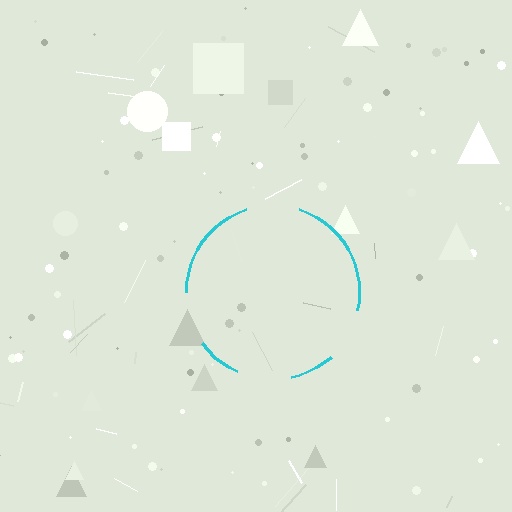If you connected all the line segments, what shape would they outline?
They would outline a circle.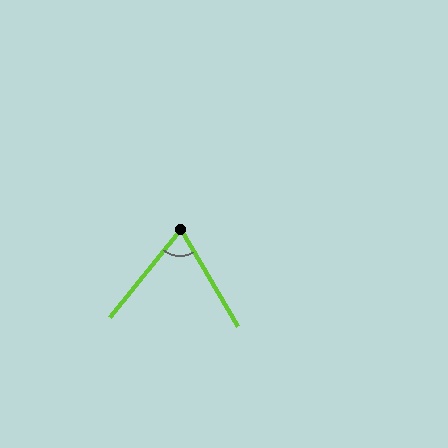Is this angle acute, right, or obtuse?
It is acute.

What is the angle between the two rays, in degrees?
Approximately 69 degrees.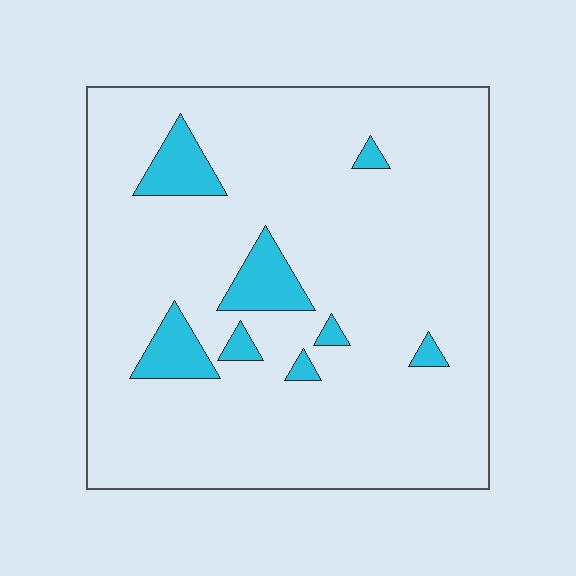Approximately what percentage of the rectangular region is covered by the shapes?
Approximately 10%.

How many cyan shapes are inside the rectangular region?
8.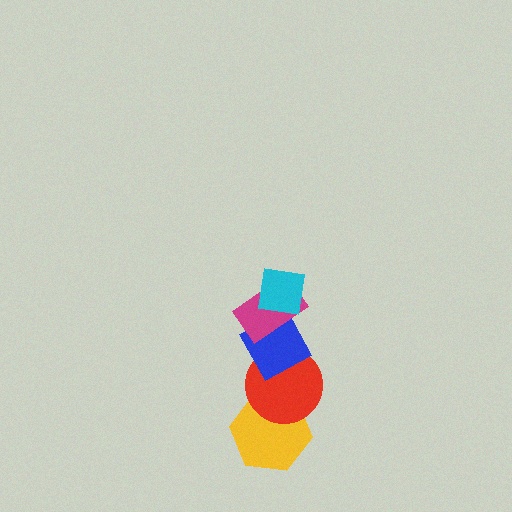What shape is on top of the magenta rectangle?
The cyan square is on top of the magenta rectangle.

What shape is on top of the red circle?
The blue diamond is on top of the red circle.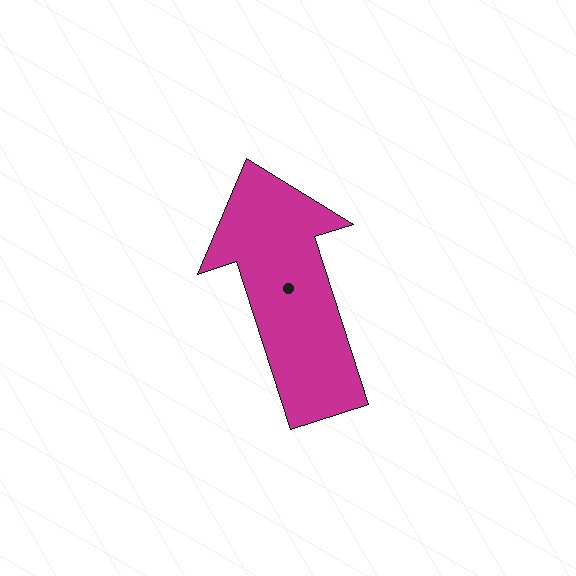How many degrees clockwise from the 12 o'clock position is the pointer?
Approximately 342 degrees.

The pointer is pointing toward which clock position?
Roughly 11 o'clock.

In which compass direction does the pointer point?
North.